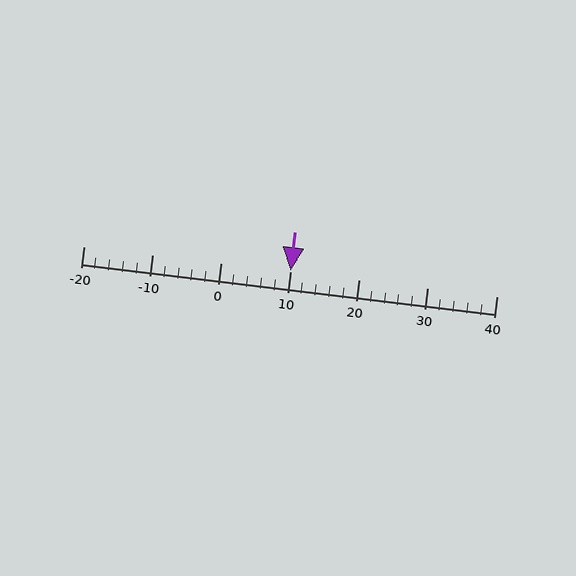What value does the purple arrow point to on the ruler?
The purple arrow points to approximately 10.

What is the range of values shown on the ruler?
The ruler shows values from -20 to 40.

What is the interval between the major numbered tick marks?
The major tick marks are spaced 10 units apart.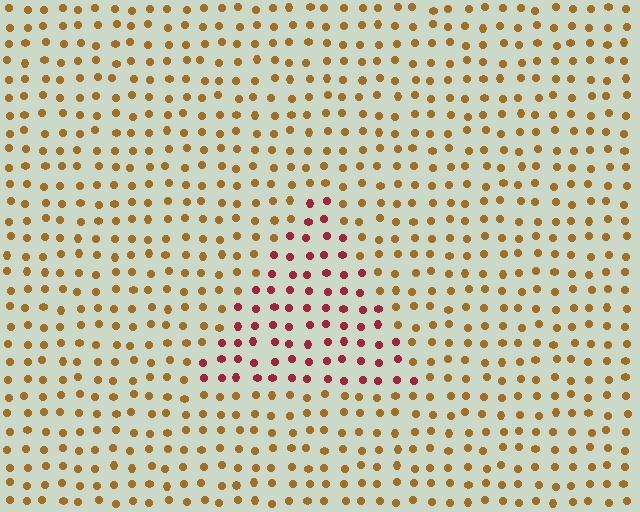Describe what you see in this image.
The image is filled with small brown elements in a uniform arrangement. A triangle-shaped region is visible where the elements are tinted to a slightly different hue, forming a subtle color boundary.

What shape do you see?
I see a triangle.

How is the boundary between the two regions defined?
The boundary is defined purely by a slight shift in hue (about 47 degrees). Spacing, size, and orientation are identical on both sides.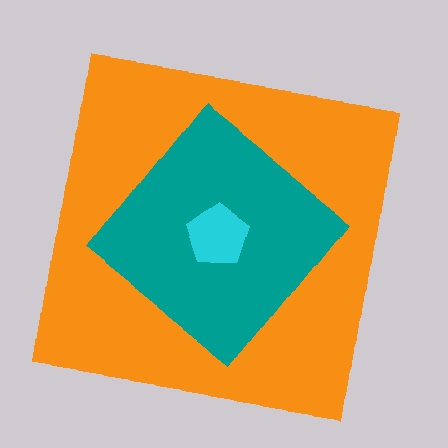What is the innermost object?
The cyan pentagon.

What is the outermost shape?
The orange square.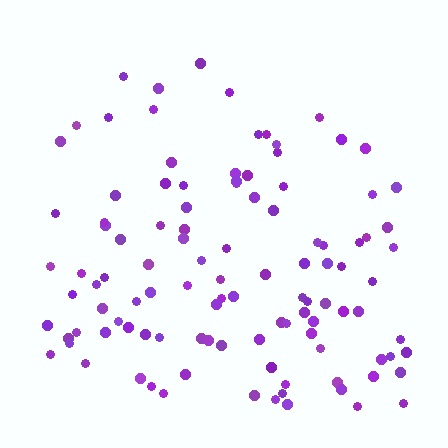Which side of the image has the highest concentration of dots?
The bottom.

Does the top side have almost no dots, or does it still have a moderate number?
Still a moderate number, just noticeably fewer than the bottom.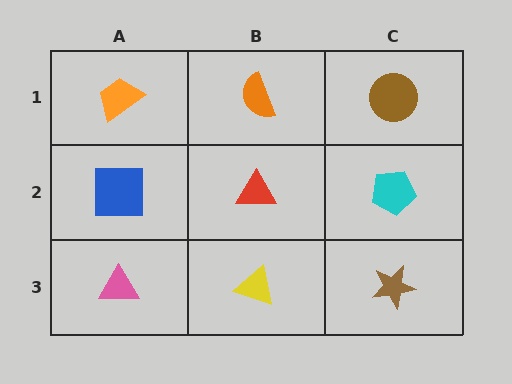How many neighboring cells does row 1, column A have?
2.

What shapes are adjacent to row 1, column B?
A red triangle (row 2, column B), an orange trapezoid (row 1, column A), a brown circle (row 1, column C).